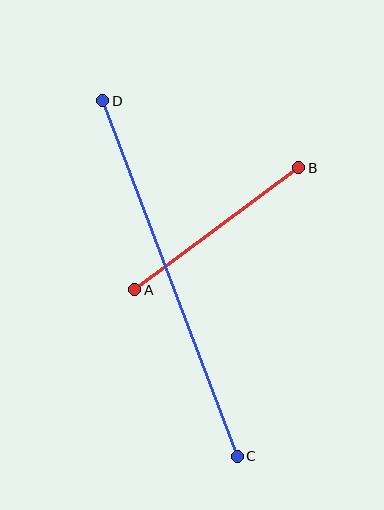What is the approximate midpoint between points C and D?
The midpoint is at approximately (170, 279) pixels.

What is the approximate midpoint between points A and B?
The midpoint is at approximately (217, 229) pixels.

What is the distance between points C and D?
The distance is approximately 381 pixels.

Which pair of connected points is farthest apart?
Points C and D are farthest apart.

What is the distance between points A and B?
The distance is approximately 205 pixels.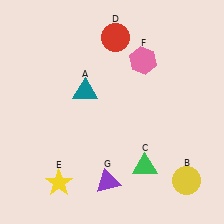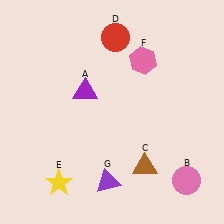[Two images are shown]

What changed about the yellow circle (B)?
In Image 1, B is yellow. In Image 2, it changed to pink.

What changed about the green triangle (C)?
In Image 1, C is green. In Image 2, it changed to brown.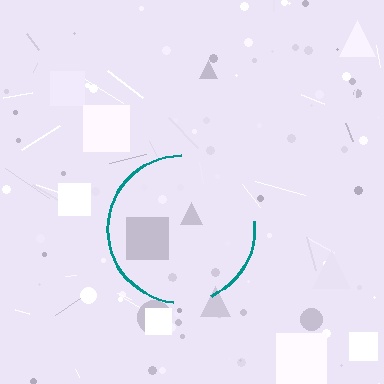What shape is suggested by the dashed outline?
The dashed outline suggests a circle.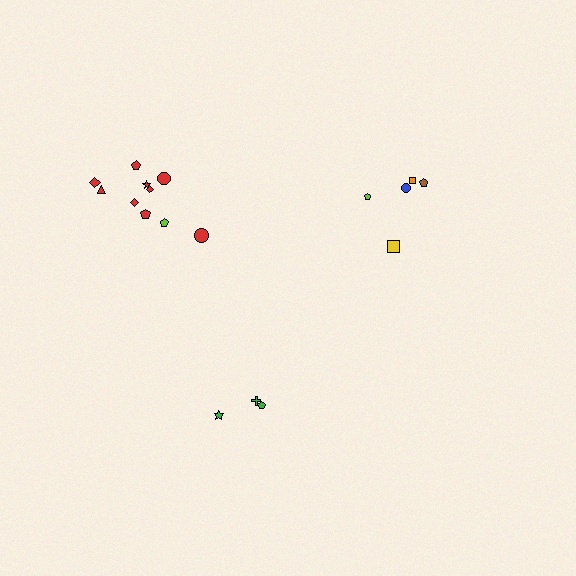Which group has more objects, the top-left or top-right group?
The top-left group.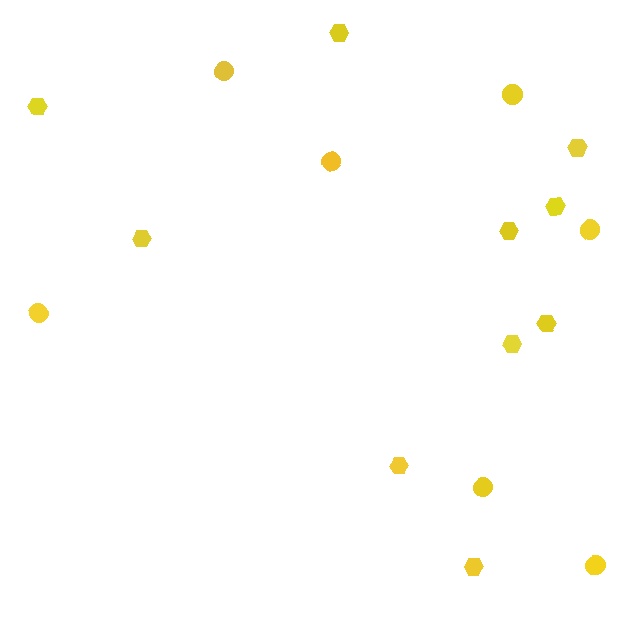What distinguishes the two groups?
There are 2 groups: one group of circles (7) and one group of hexagons (10).